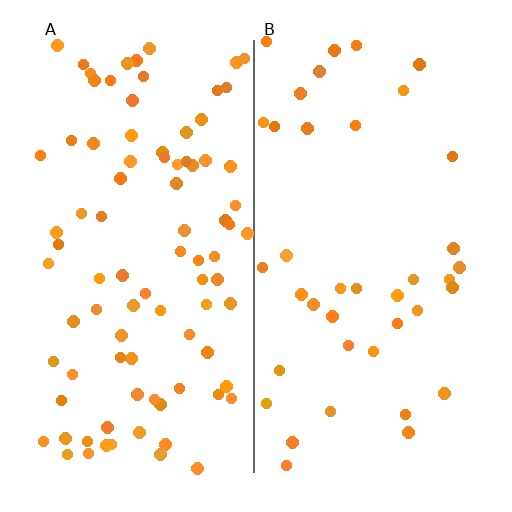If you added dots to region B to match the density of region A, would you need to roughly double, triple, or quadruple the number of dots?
Approximately double.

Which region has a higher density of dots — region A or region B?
A (the left).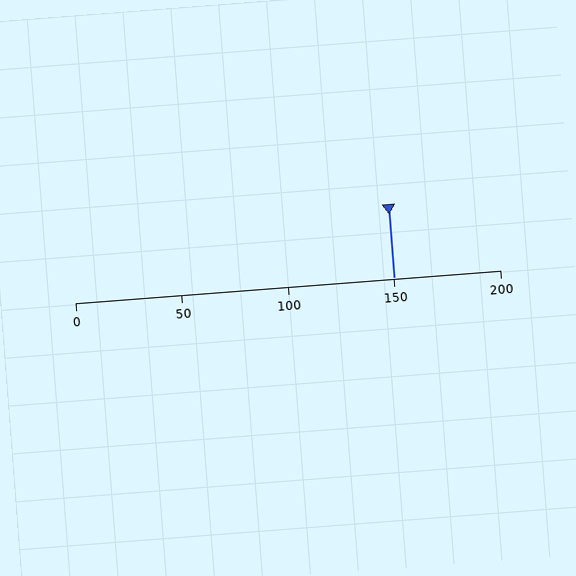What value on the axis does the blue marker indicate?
The marker indicates approximately 150.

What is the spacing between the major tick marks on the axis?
The major ticks are spaced 50 apart.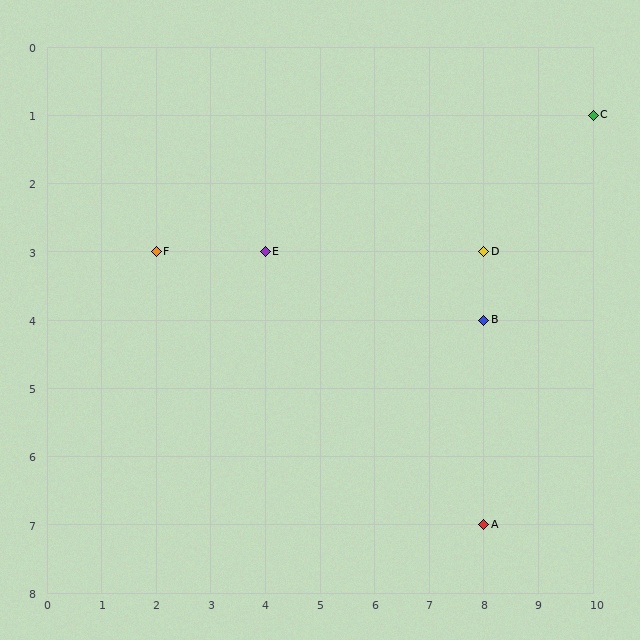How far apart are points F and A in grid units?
Points F and A are 6 columns and 4 rows apart (about 7.2 grid units diagonally).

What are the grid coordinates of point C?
Point C is at grid coordinates (10, 1).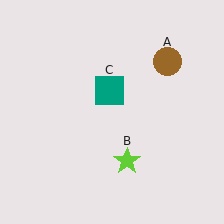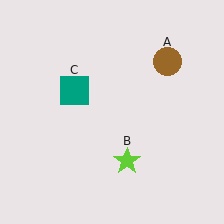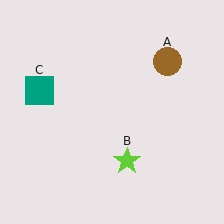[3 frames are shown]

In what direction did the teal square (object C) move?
The teal square (object C) moved left.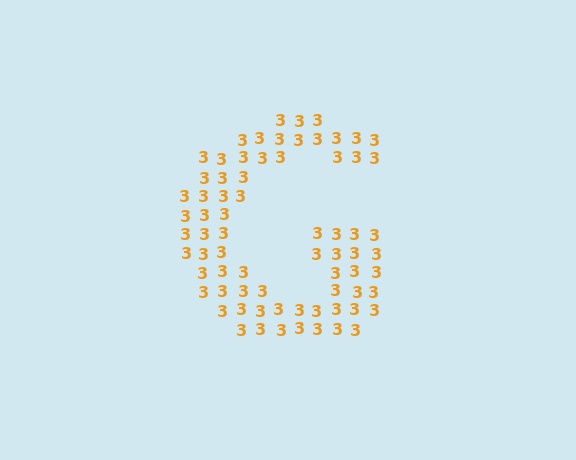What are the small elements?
The small elements are digit 3's.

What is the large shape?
The large shape is the letter G.